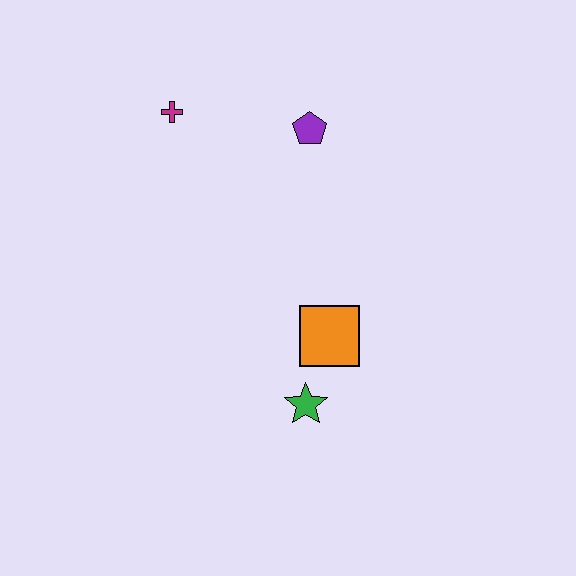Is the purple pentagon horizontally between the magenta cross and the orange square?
Yes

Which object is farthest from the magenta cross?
The green star is farthest from the magenta cross.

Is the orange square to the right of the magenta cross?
Yes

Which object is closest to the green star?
The orange square is closest to the green star.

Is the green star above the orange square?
No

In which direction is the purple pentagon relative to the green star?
The purple pentagon is above the green star.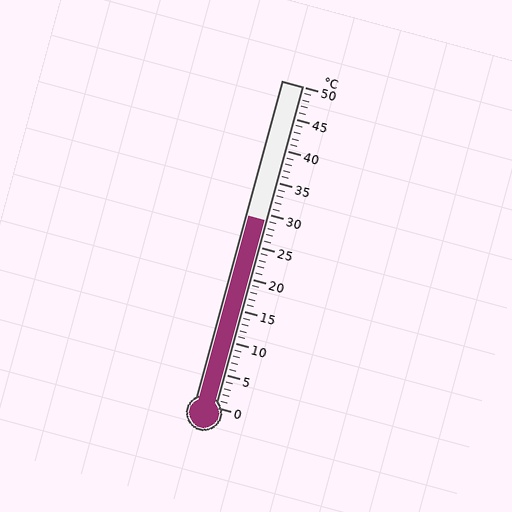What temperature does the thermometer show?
The thermometer shows approximately 29°C.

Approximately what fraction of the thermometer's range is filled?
The thermometer is filled to approximately 60% of its range.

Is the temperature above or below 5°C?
The temperature is above 5°C.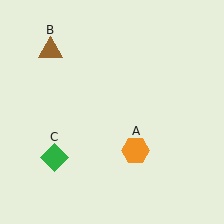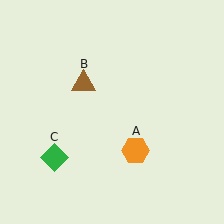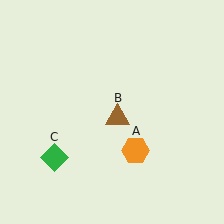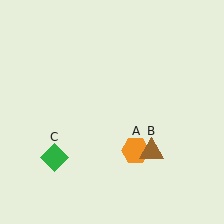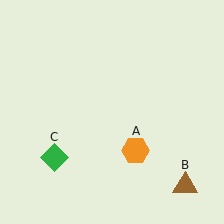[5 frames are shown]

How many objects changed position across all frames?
1 object changed position: brown triangle (object B).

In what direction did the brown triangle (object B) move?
The brown triangle (object B) moved down and to the right.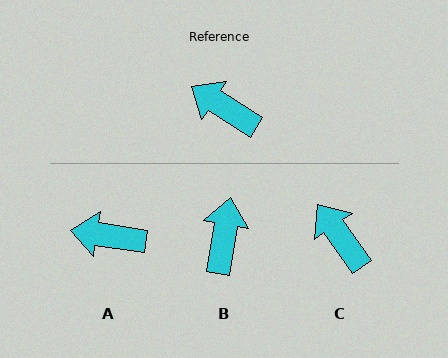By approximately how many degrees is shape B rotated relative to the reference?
Approximately 67 degrees clockwise.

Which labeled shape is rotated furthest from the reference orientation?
B, about 67 degrees away.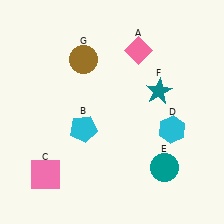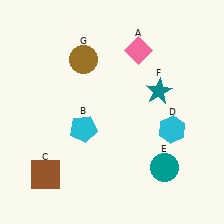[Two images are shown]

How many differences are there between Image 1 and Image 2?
There is 1 difference between the two images.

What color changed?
The square (C) changed from pink in Image 1 to brown in Image 2.